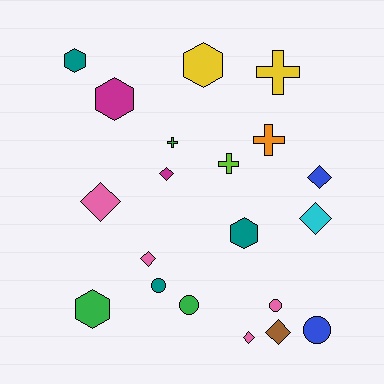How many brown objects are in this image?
There is 1 brown object.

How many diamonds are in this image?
There are 7 diamonds.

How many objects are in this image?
There are 20 objects.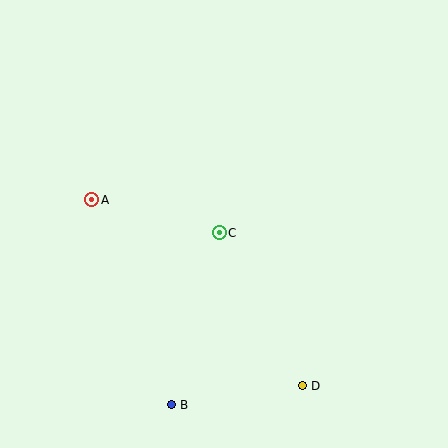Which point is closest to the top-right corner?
Point C is closest to the top-right corner.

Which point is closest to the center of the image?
Point C at (219, 233) is closest to the center.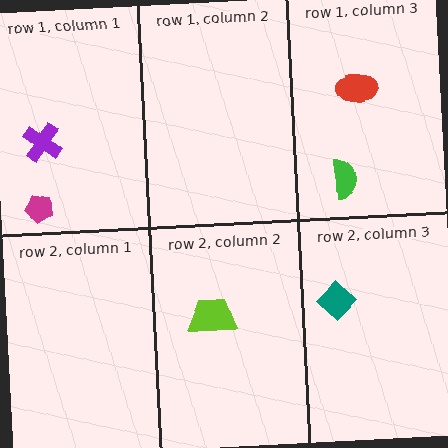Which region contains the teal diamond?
The row 2, column 3 region.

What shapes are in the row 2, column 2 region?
The lime trapezoid.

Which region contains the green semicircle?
The row 1, column 3 region.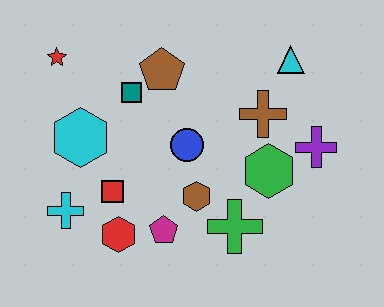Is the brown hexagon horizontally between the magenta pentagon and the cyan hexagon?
No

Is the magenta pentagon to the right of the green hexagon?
No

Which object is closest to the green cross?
The brown hexagon is closest to the green cross.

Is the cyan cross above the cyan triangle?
No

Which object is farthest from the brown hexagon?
The red star is farthest from the brown hexagon.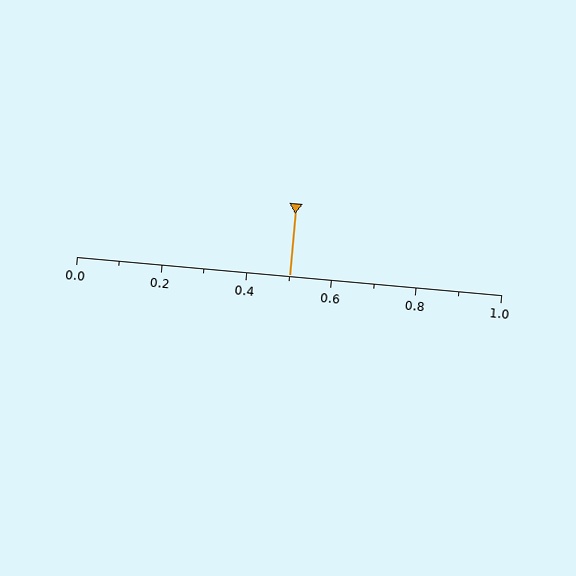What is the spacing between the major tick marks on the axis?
The major ticks are spaced 0.2 apart.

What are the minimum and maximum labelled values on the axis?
The axis runs from 0.0 to 1.0.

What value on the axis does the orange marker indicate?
The marker indicates approximately 0.5.